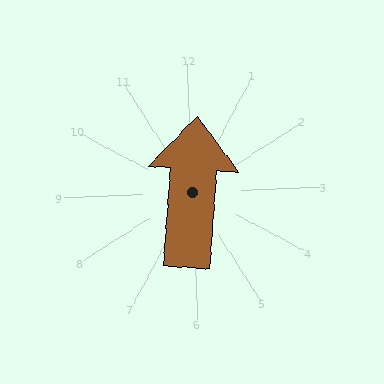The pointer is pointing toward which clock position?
Roughly 12 o'clock.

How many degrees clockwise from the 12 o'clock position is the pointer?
Approximately 7 degrees.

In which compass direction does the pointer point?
North.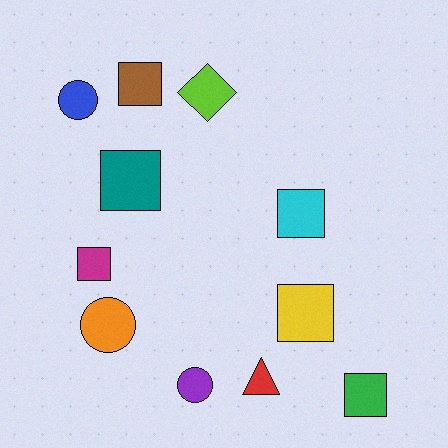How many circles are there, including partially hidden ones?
There are 3 circles.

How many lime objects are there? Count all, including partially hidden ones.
There is 1 lime object.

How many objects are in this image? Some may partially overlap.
There are 11 objects.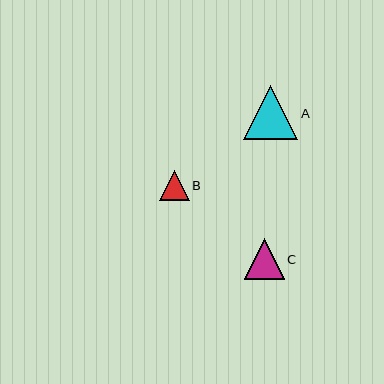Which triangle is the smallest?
Triangle B is the smallest with a size of approximately 29 pixels.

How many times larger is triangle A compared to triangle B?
Triangle A is approximately 1.8 times the size of triangle B.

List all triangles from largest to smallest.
From largest to smallest: A, C, B.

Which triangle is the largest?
Triangle A is the largest with a size of approximately 54 pixels.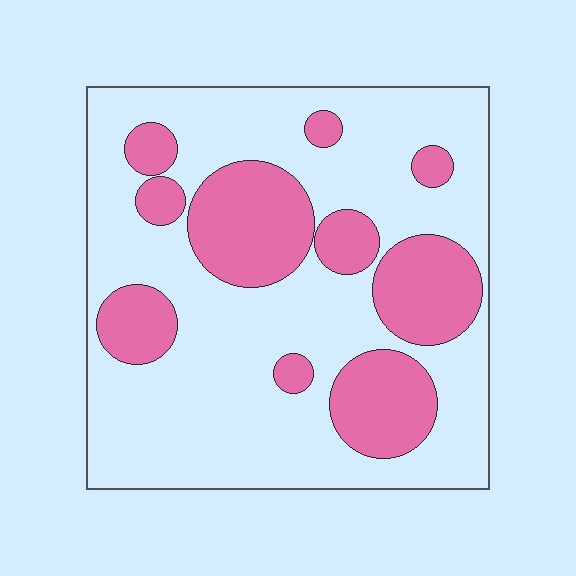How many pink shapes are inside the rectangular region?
10.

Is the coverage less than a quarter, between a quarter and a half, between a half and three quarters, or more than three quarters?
Between a quarter and a half.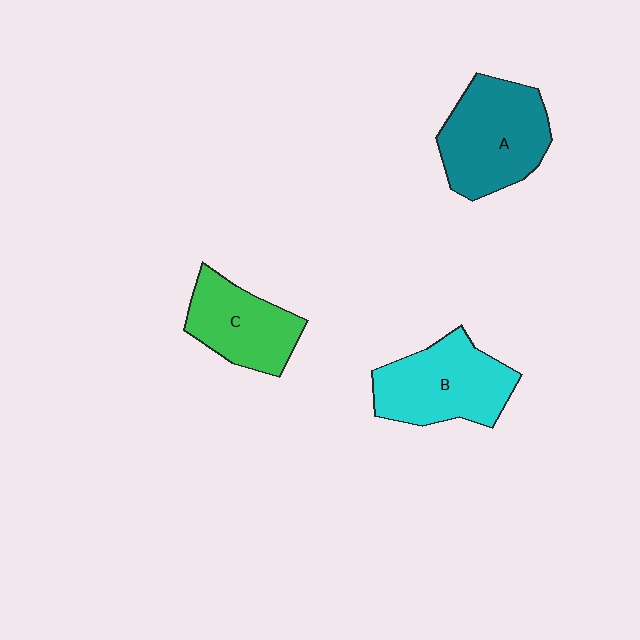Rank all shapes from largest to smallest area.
From largest to smallest: A (teal), B (cyan), C (green).